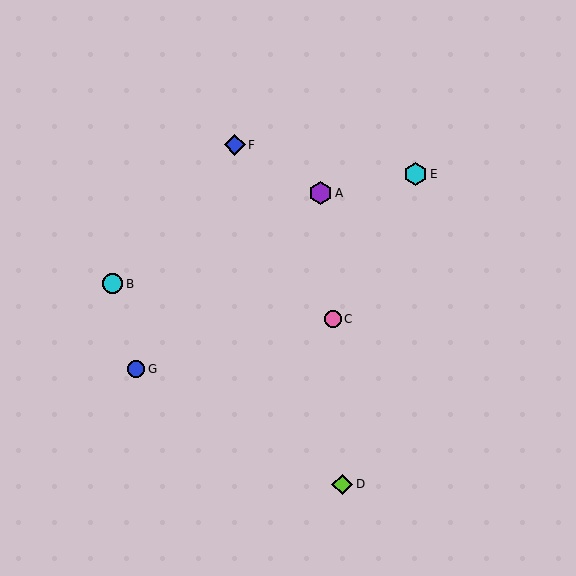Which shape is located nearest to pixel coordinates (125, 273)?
The cyan circle (labeled B) at (113, 284) is nearest to that location.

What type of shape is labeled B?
Shape B is a cyan circle.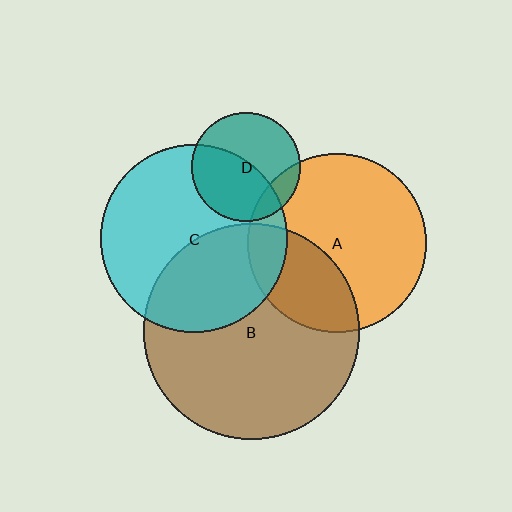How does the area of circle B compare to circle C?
Approximately 1.3 times.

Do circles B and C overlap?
Yes.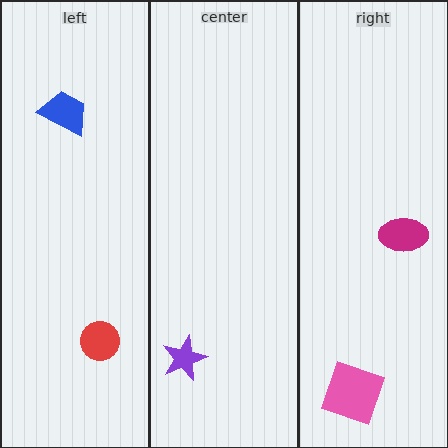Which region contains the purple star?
The center region.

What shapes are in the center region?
The purple star.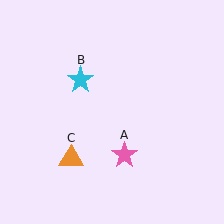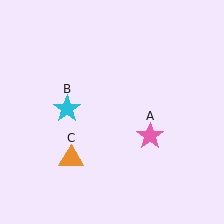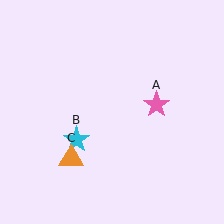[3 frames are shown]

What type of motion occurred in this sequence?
The pink star (object A), cyan star (object B) rotated counterclockwise around the center of the scene.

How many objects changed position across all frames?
2 objects changed position: pink star (object A), cyan star (object B).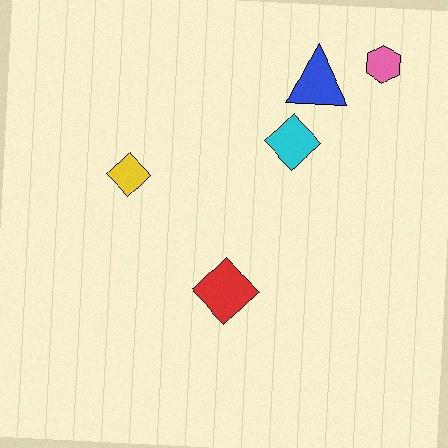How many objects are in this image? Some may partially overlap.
There are 5 objects.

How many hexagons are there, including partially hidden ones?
There is 1 hexagon.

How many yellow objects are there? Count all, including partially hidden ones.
There is 1 yellow object.